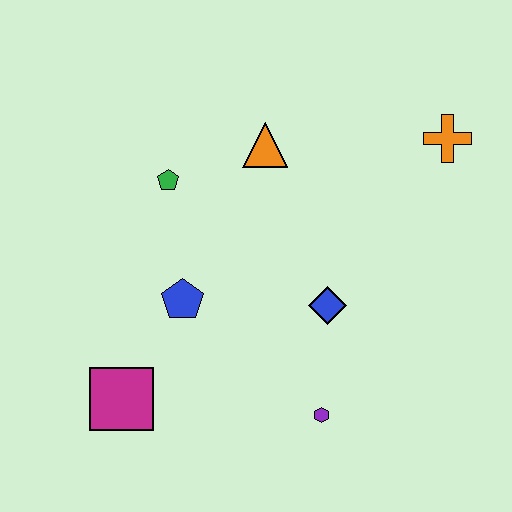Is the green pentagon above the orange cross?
No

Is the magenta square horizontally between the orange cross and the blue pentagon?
No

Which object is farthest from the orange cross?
The magenta square is farthest from the orange cross.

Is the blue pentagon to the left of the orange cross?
Yes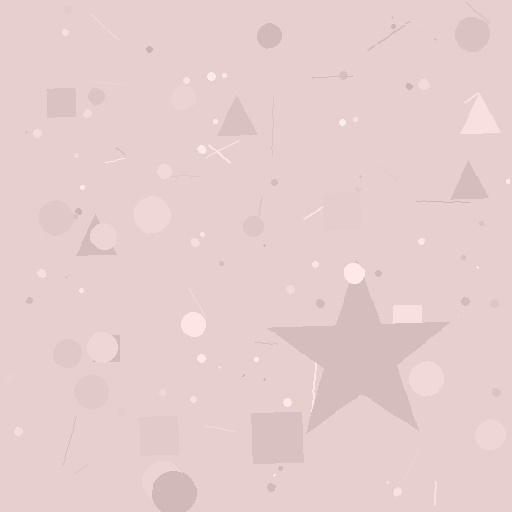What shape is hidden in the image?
A star is hidden in the image.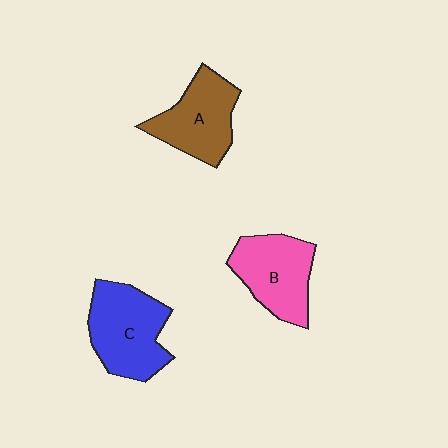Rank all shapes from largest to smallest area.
From largest to smallest: C (blue), B (pink), A (brown).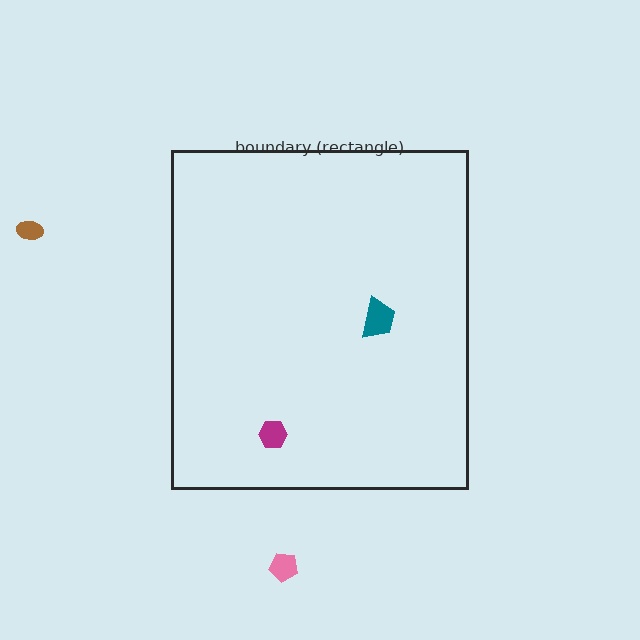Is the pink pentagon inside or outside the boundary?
Outside.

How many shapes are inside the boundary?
2 inside, 2 outside.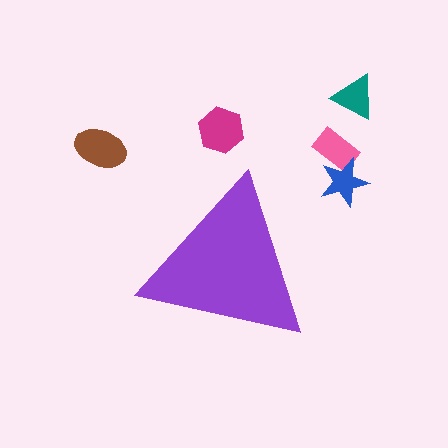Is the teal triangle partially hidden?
No, the teal triangle is fully visible.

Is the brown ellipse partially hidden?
No, the brown ellipse is fully visible.